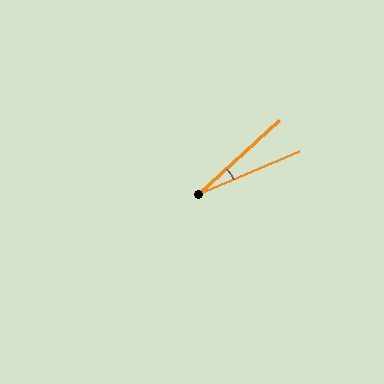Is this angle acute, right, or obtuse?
It is acute.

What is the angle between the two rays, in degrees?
Approximately 19 degrees.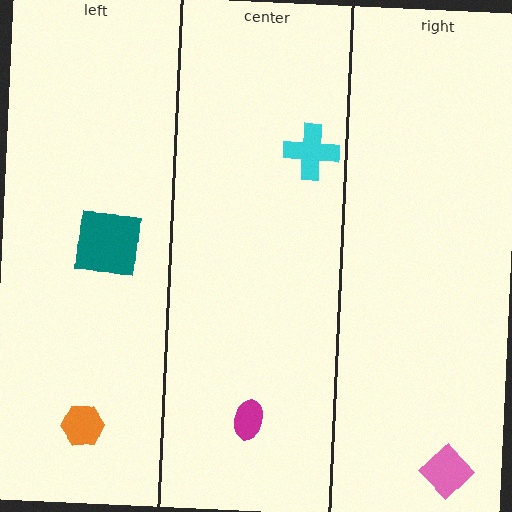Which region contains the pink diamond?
The right region.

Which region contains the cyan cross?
The center region.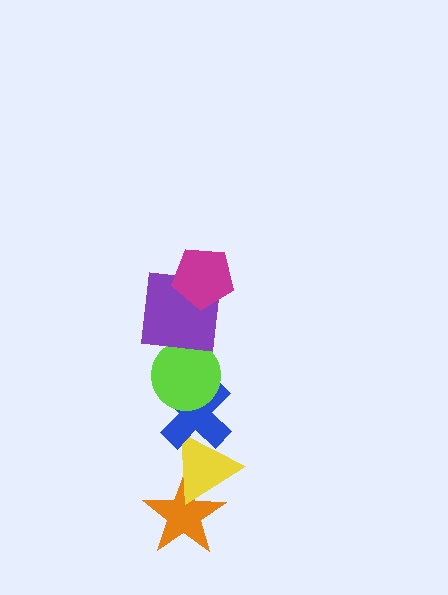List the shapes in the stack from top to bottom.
From top to bottom: the magenta pentagon, the purple square, the lime circle, the blue cross, the yellow triangle, the orange star.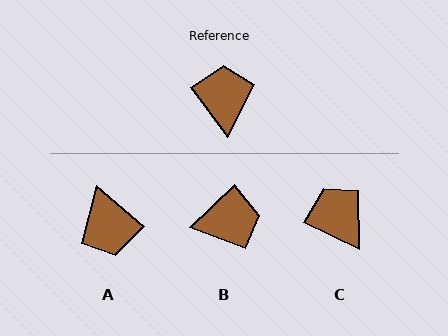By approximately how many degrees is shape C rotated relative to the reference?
Approximately 28 degrees counter-clockwise.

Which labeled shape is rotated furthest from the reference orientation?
A, about 168 degrees away.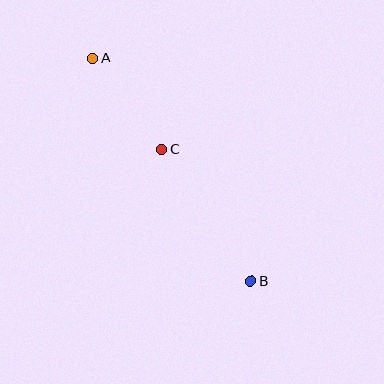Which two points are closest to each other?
Points A and C are closest to each other.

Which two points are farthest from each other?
Points A and B are farthest from each other.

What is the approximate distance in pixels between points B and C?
The distance between B and C is approximately 159 pixels.